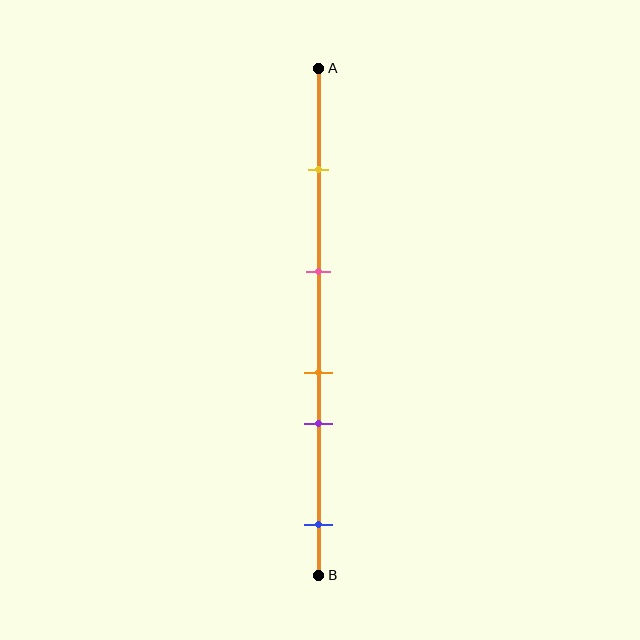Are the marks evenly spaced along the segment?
No, the marks are not evenly spaced.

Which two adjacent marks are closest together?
The orange and purple marks are the closest adjacent pair.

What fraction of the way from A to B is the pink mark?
The pink mark is approximately 40% (0.4) of the way from A to B.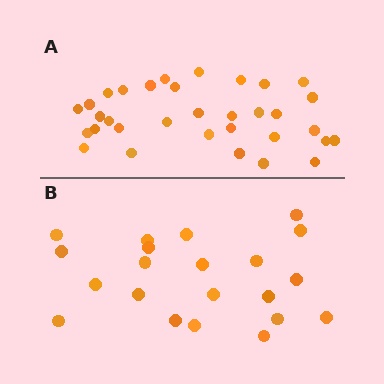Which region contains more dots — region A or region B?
Region A (the top region) has more dots.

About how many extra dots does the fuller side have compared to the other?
Region A has roughly 12 or so more dots than region B.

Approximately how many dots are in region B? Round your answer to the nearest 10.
About 20 dots. (The exact count is 21, which rounds to 20.)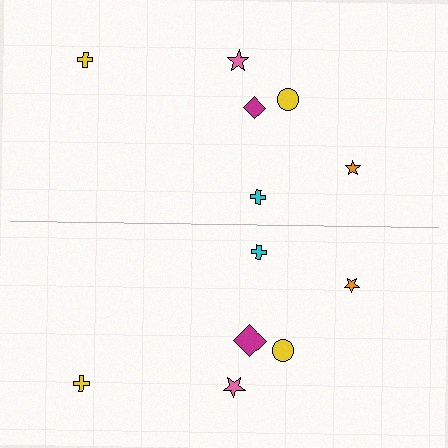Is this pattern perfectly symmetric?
No, the pattern is not perfectly symmetric. The magenta diamond on the bottom side has a different size than its mirror counterpart.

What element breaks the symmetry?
The magenta diamond on the bottom side has a different size than its mirror counterpart.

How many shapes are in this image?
There are 12 shapes in this image.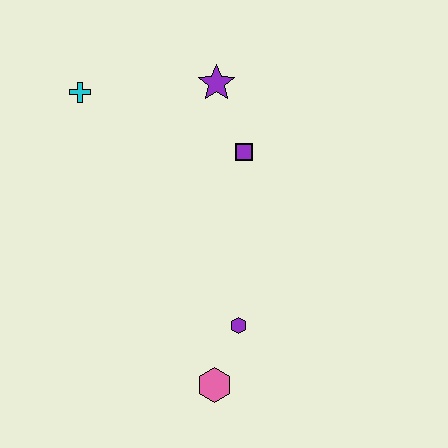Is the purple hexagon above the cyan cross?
No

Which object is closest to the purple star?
The purple square is closest to the purple star.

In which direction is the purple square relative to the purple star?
The purple square is below the purple star.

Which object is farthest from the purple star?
The pink hexagon is farthest from the purple star.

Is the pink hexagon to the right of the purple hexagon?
No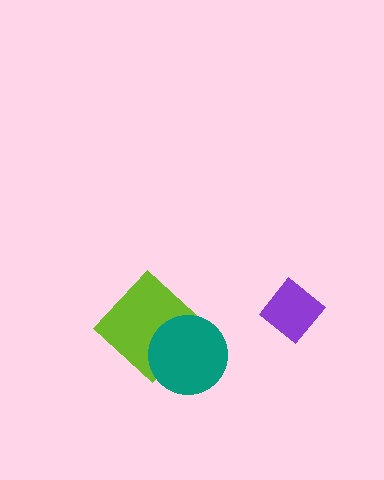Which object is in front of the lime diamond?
The teal circle is in front of the lime diamond.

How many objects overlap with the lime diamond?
1 object overlaps with the lime diamond.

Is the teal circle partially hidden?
No, no other shape covers it.